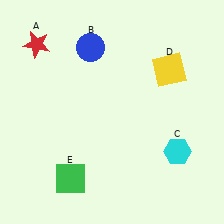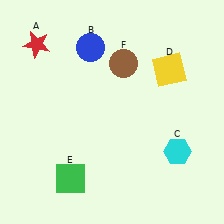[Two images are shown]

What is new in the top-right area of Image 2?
A brown circle (F) was added in the top-right area of Image 2.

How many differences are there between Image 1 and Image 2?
There is 1 difference between the two images.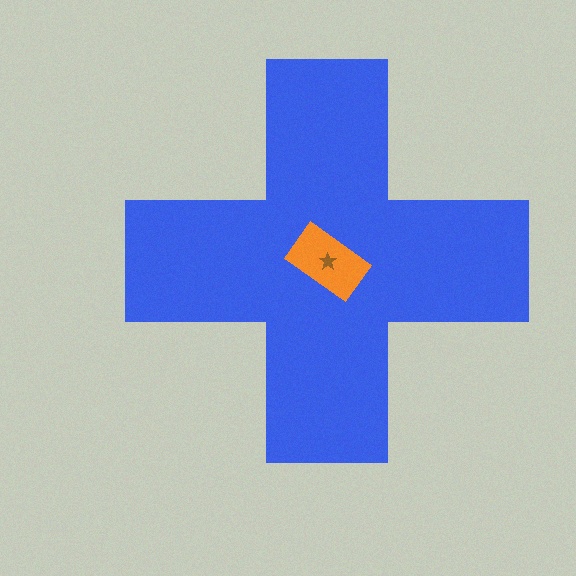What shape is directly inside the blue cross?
The orange rectangle.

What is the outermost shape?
The blue cross.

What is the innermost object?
The brown star.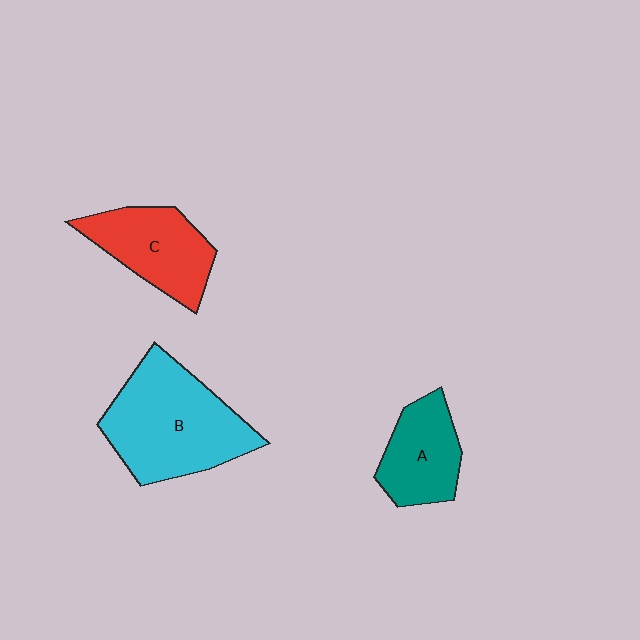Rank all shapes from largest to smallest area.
From largest to smallest: B (cyan), C (red), A (teal).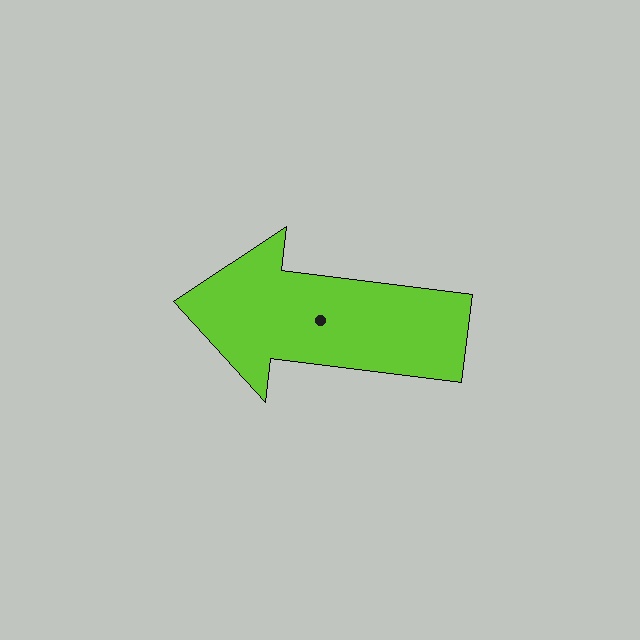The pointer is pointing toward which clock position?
Roughly 9 o'clock.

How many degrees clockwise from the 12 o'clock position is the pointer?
Approximately 277 degrees.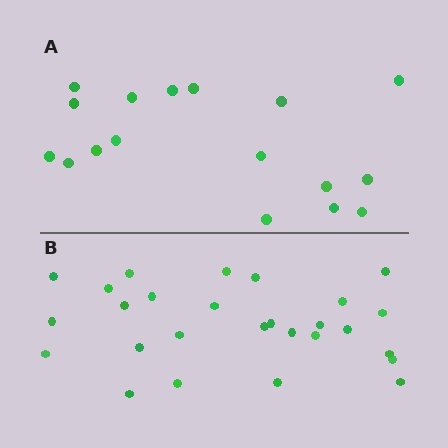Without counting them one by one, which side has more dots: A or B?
Region B (the bottom region) has more dots.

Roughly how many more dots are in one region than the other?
Region B has roughly 10 or so more dots than region A.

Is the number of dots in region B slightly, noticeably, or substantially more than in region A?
Region B has substantially more. The ratio is roughly 1.6 to 1.